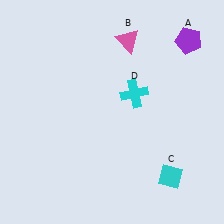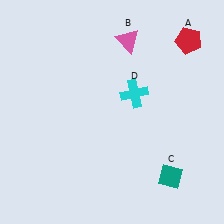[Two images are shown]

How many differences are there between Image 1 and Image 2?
There are 2 differences between the two images.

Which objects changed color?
A changed from purple to red. C changed from cyan to teal.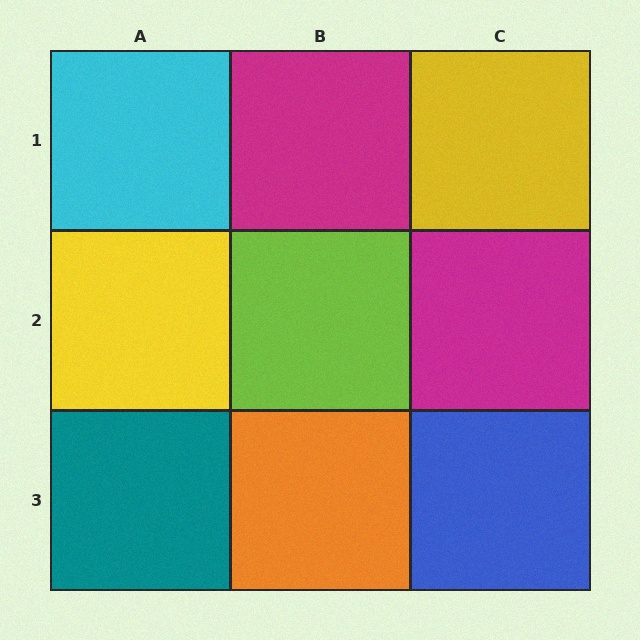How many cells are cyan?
1 cell is cyan.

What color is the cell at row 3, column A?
Teal.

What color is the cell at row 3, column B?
Orange.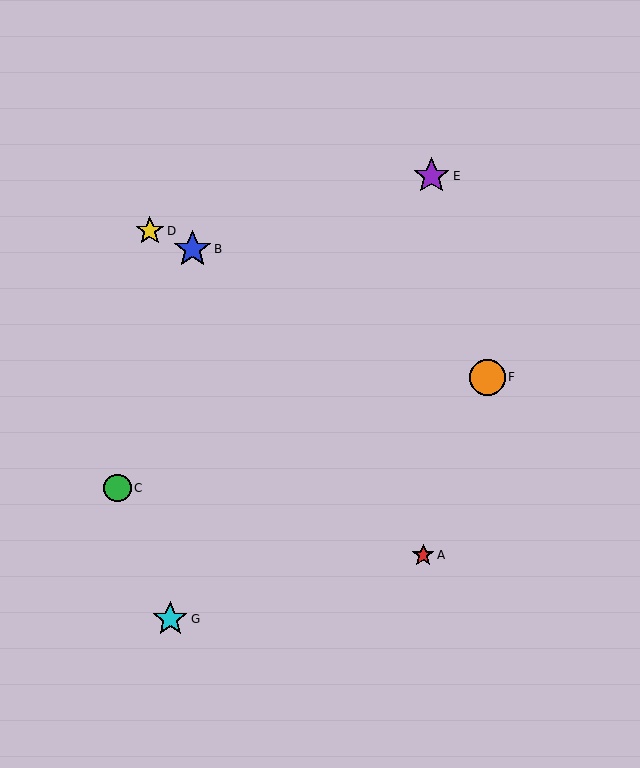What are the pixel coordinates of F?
Object F is at (487, 377).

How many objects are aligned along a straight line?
3 objects (B, D, F) are aligned along a straight line.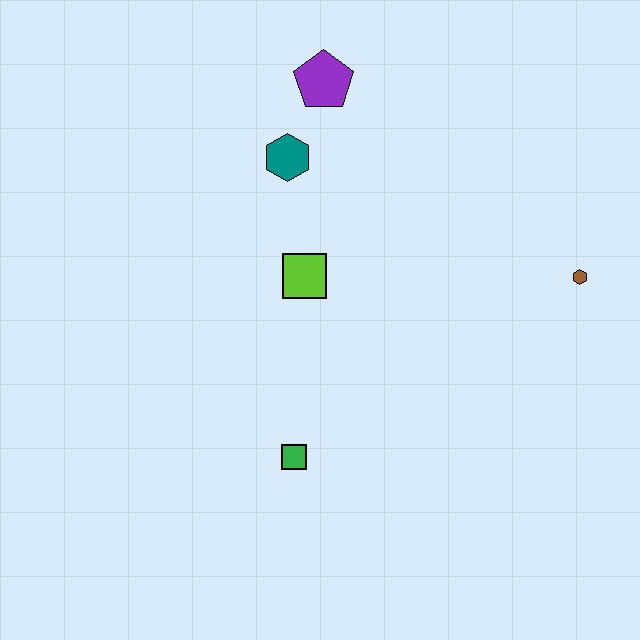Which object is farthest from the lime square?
The brown hexagon is farthest from the lime square.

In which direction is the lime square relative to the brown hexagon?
The lime square is to the left of the brown hexagon.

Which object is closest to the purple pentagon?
The teal hexagon is closest to the purple pentagon.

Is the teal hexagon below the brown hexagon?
No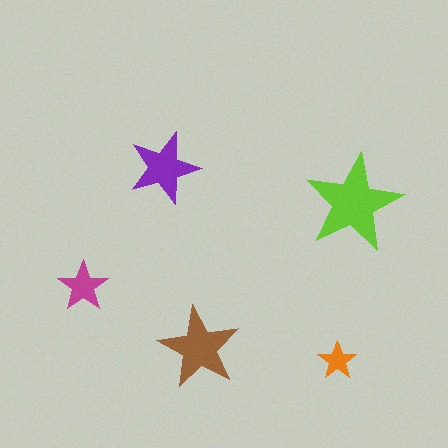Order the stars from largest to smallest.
the lime one, the brown one, the purple one, the magenta one, the orange one.